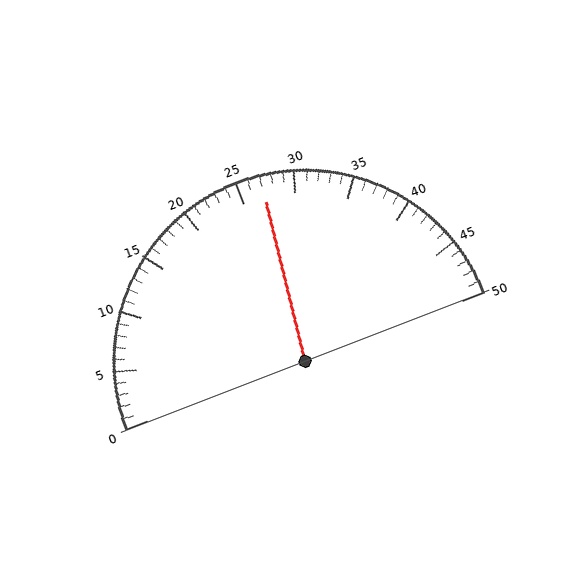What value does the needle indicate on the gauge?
The needle indicates approximately 27.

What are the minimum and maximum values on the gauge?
The gauge ranges from 0 to 50.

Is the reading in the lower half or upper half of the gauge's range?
The reading is in the upper half of the range (0 to 50).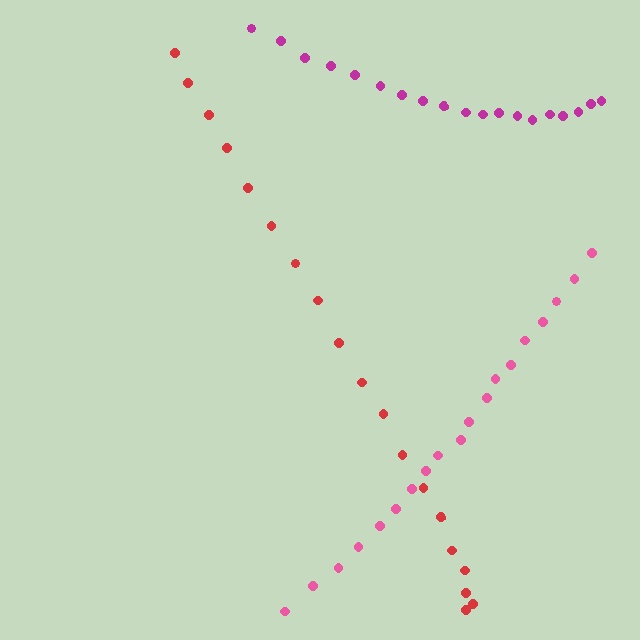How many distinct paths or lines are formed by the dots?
There are 3 distinct paths.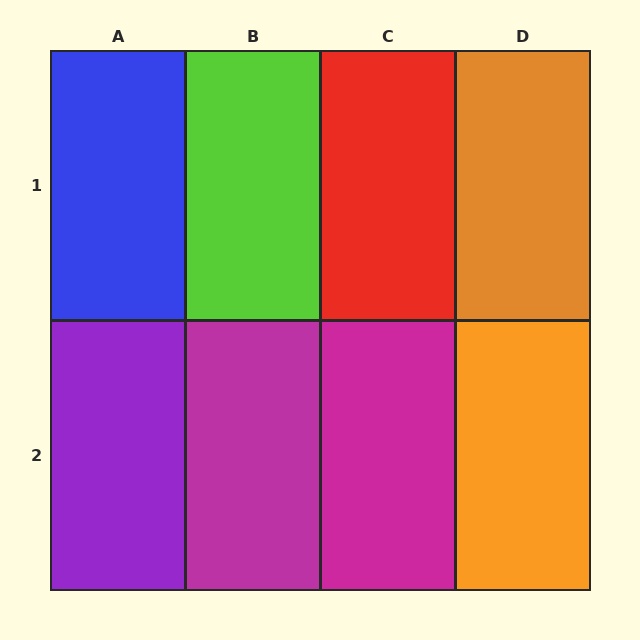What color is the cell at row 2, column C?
Magenta.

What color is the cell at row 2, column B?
Magenta.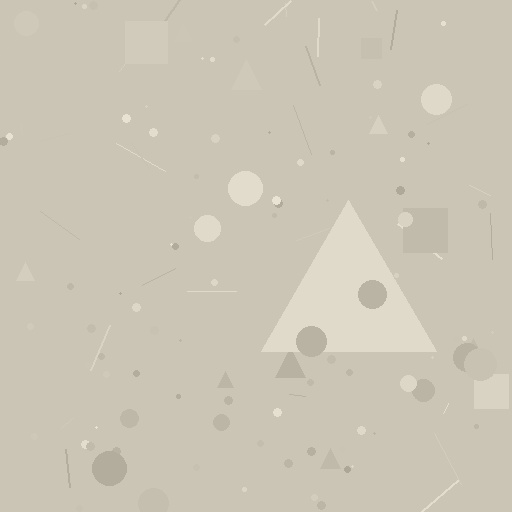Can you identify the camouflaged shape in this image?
The camouflaged shape is a triangle.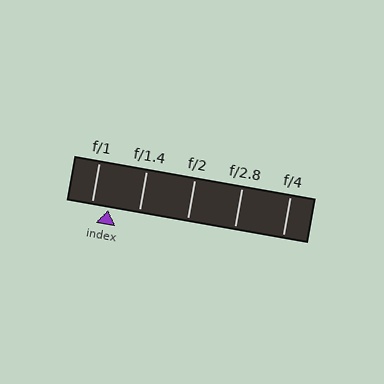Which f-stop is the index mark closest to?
The index mark is closest to f/1.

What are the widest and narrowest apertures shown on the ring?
The widest aperture shown is f/1 and the narrowest is f/4.